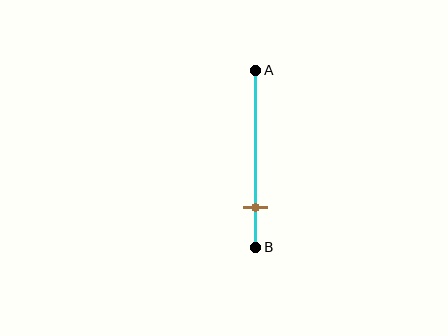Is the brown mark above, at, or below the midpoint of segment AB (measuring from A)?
The brown mark is below the midpoint of segment AB.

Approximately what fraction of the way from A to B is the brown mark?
The brown mark is approximately 80% of the way from A to B.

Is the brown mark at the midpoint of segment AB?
No, the mark is at about 80% from A, not at the 50% midpoint.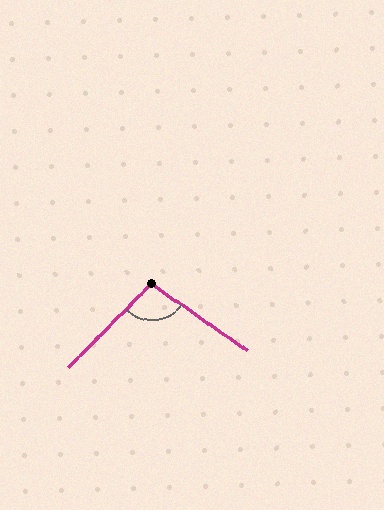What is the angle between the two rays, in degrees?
Approximately 100 degrees.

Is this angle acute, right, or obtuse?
It is obtuse.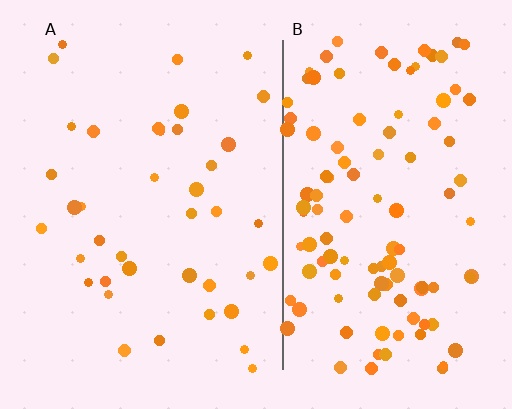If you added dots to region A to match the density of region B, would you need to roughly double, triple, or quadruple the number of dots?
Approximately triple.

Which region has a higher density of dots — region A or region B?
B (the right).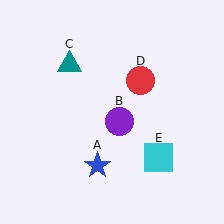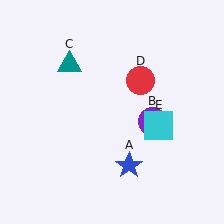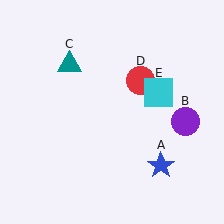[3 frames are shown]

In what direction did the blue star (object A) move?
The blue star (object A) moved right.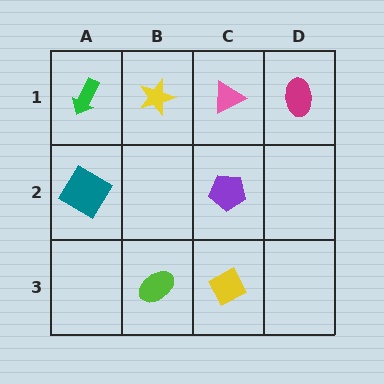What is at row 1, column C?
A pink triangle.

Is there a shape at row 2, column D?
No, that cell is empty.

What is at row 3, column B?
A lime ellipse.